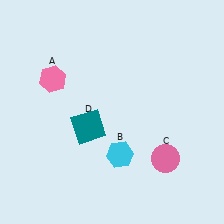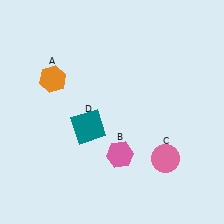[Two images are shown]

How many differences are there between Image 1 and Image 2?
There are 2 differences between the two images.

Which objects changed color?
A changed from pink to orange. B changed from cyan to pink.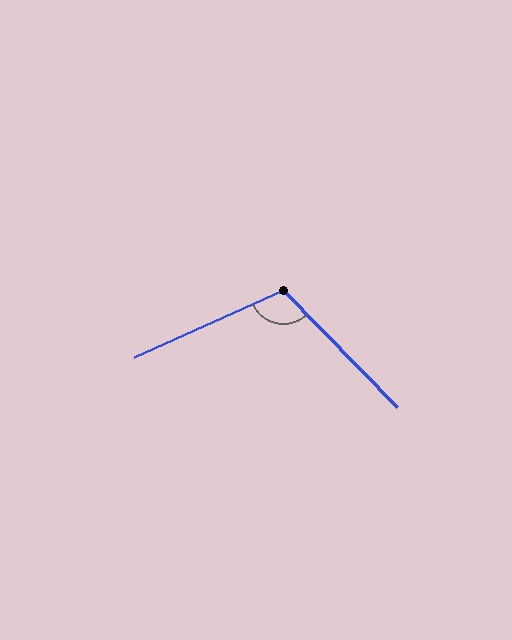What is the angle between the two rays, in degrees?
Approximately 110 degrees.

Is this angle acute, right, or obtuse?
It is obtuse.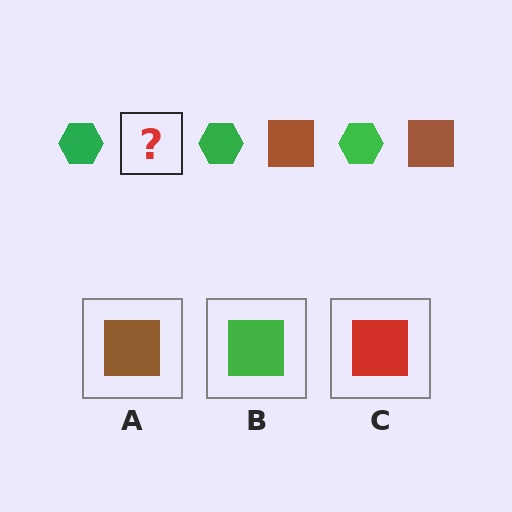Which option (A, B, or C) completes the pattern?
A.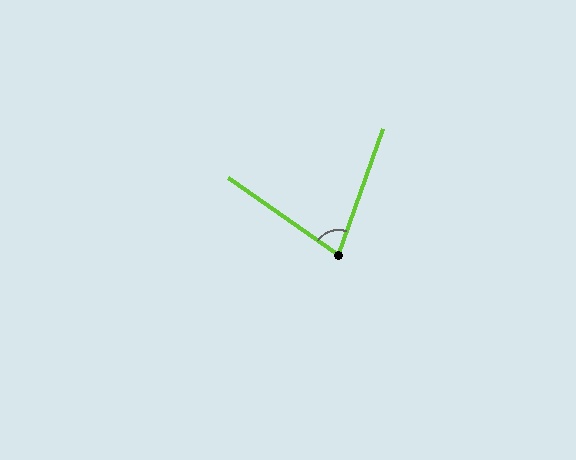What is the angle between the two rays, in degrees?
Approximately 75 degrees.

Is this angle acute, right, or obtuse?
It is acute.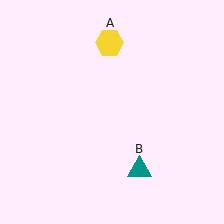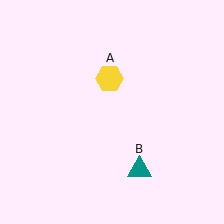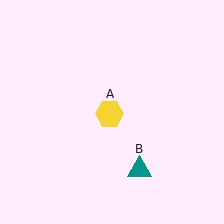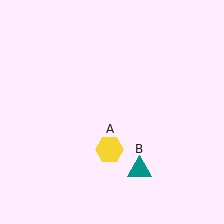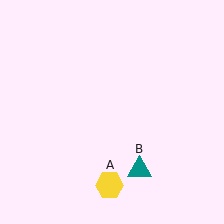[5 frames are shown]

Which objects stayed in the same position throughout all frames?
Teal triangle (object B) remained stationary.